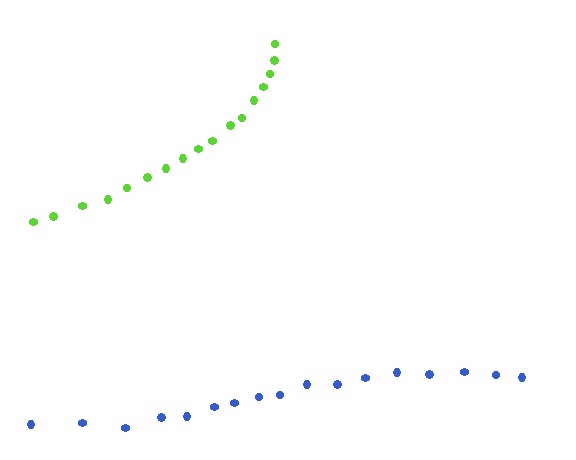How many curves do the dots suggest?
There are 2 distinct paths.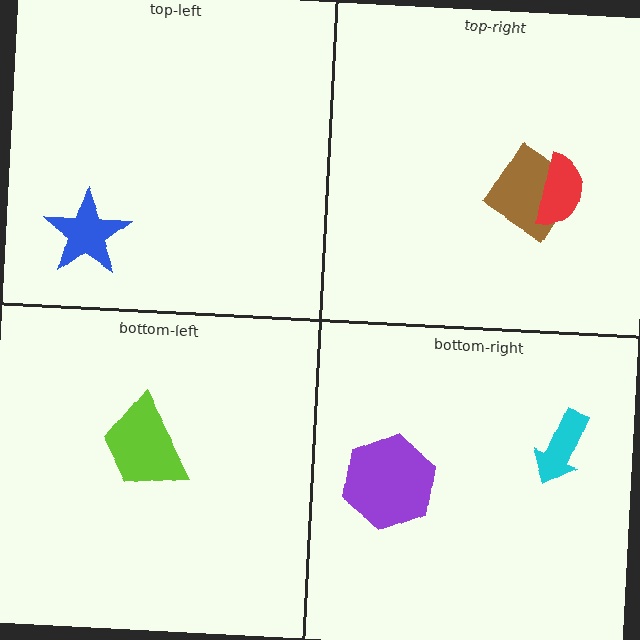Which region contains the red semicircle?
The top-right region.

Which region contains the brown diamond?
The top-right region.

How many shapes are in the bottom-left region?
1.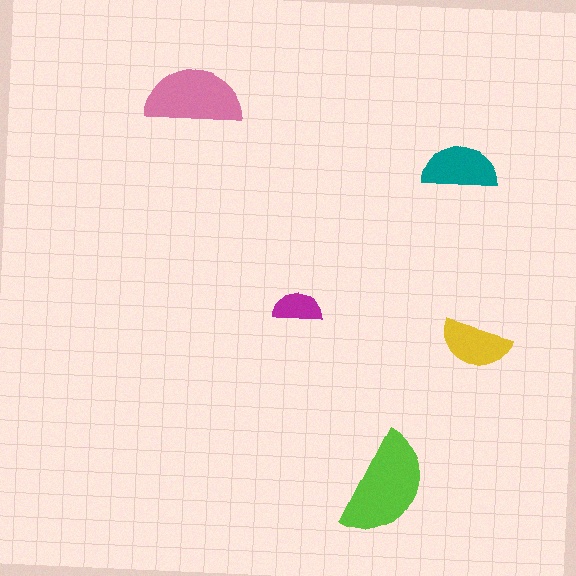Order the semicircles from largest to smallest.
the lime one, the pink one, the teal one, the yellow one, the magenta one.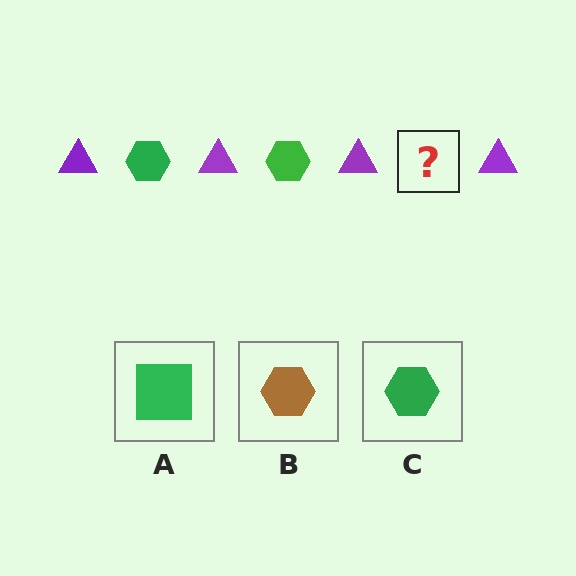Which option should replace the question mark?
Option C.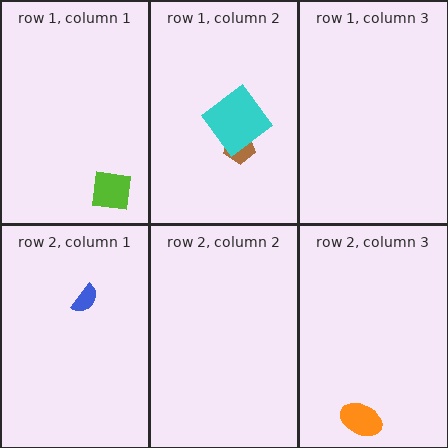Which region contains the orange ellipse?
The row 2, column 3 region.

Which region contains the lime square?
The row 1, column 1 region.